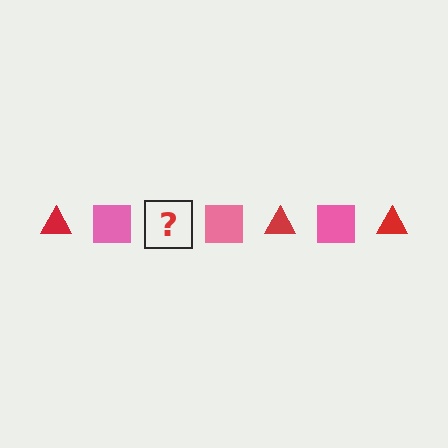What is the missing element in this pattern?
The missing element is a red triangle.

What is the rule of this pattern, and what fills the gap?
The rule is that the pattern alternates between red triangle and pink square. The gap should be filled with a red triangle.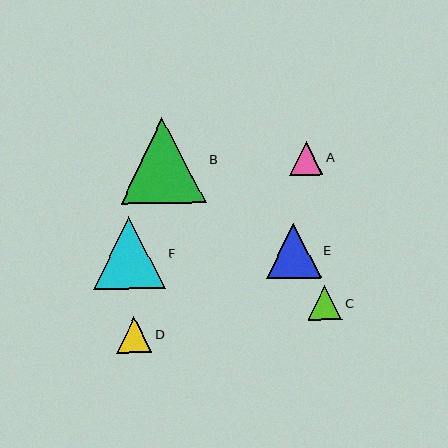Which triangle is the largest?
Triangle B is the largest with a size of approximately 86 pixels.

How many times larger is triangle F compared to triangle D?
Triangle F is approximately 2.0 times the size of triangle D.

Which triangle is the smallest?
Triangle A is the smallest with a size of approximately 34 pixels.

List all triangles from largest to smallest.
From largest to smallest: B, F, E, D, C, A.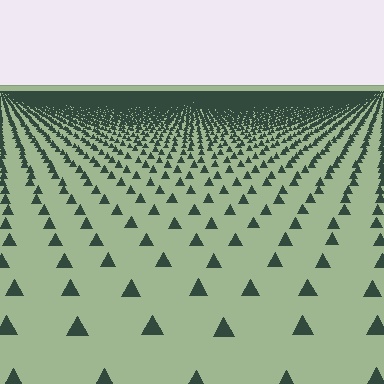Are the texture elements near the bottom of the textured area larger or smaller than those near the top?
Larger. Near the bottom, elements are closer to the viewer and appear at a bigger on-screen size.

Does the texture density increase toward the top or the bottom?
Density increases toward the top.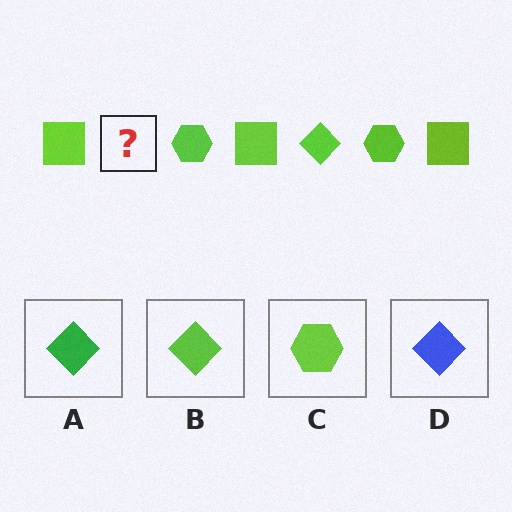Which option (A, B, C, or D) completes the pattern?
B.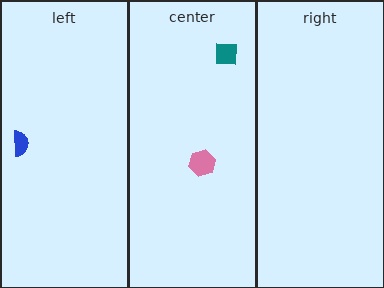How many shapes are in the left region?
1.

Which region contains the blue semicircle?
The left region.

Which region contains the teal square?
The center region.